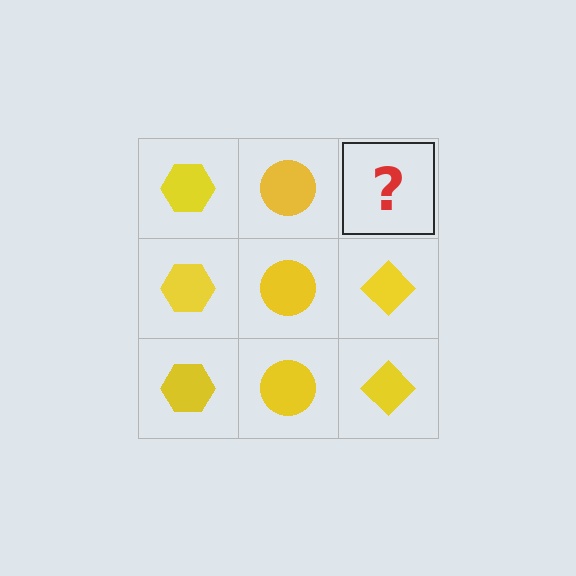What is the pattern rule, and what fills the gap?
The rule is that each column has a consistent shape. The gap should be filled with a yellow diamond.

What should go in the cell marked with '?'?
The missing cell should contain a yellow diamond.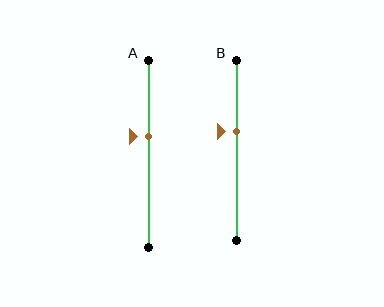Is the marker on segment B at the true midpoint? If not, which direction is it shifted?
No, the marker on segment B is shifted upward by about 10% of the segment length.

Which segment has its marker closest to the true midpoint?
Segment A has its marker closest to the true midpoint.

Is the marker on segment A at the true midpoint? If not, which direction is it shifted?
No, the marker on segment A is shifted upward by about 9% of the segment length.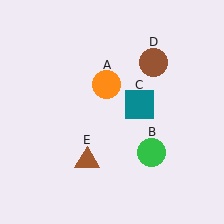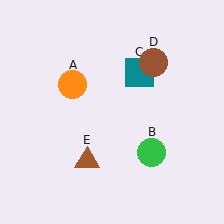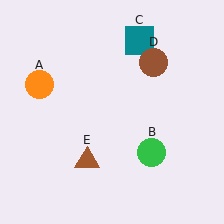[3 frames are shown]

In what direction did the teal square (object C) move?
The teal square (object C) moved up.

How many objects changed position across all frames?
2 objects changed position: orange circle (object A), teal square (object C).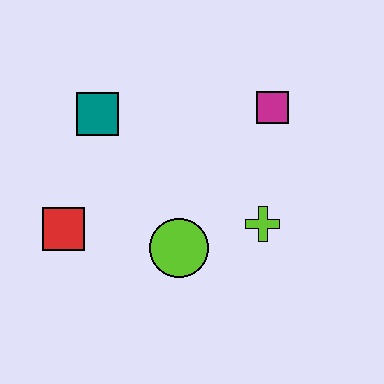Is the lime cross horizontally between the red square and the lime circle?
No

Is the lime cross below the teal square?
Yes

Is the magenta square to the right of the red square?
Yes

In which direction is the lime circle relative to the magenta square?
The lime circle is below the magenta square.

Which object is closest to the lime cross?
The lime circle is closest to the lime cross.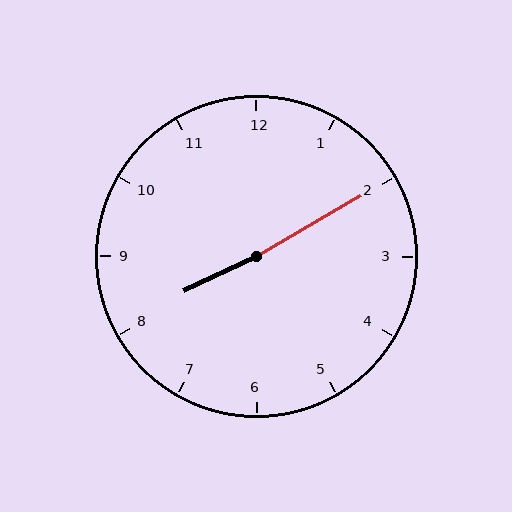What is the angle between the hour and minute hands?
Approximately 175 degrees.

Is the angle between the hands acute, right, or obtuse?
It is obtuse.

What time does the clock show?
8:10.